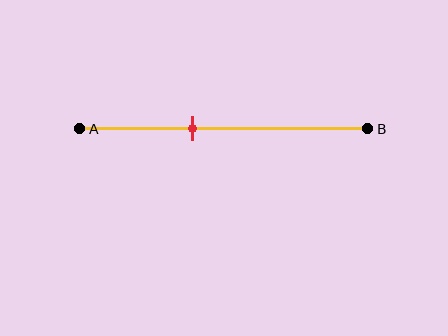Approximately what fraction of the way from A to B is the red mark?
The red mark is approximately 40% of the way from A to B.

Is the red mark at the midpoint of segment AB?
No, the mark is at about 40% from A, not at the 50% midpoint.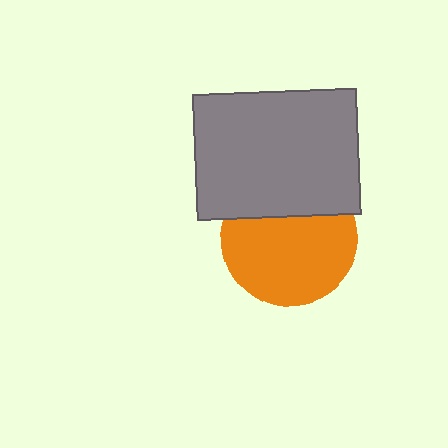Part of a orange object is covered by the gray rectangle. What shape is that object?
It is a circle.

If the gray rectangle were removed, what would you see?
You would see the complete orange circle.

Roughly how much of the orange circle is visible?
Most of it is visible (roughly 69%).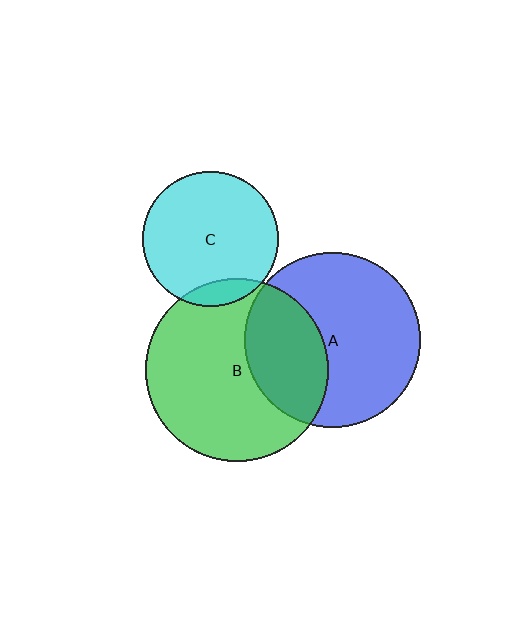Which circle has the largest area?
Circle B (green).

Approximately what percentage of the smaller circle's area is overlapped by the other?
Approximately 10%.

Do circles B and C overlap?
Yes.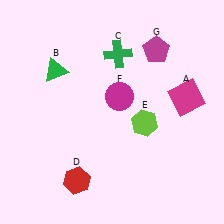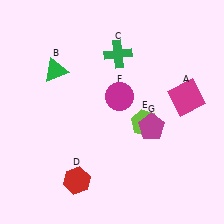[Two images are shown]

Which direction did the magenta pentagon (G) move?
The magenta pentagon (G) moved down.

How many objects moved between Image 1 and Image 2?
1 object moved between the two images.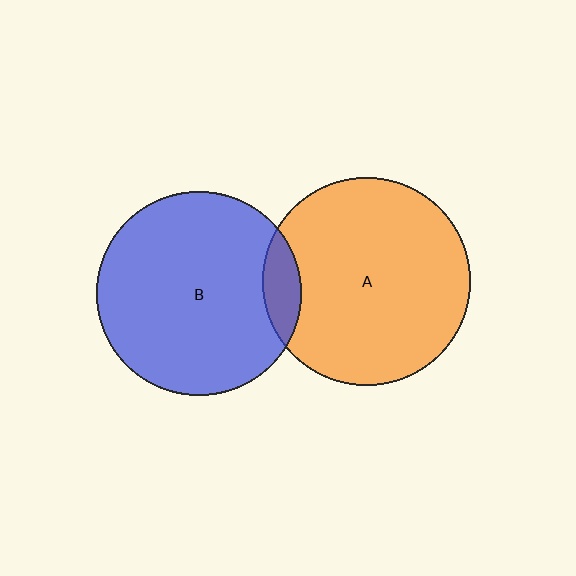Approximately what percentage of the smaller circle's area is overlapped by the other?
Approximately 10%.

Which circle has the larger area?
Circle A (orange).